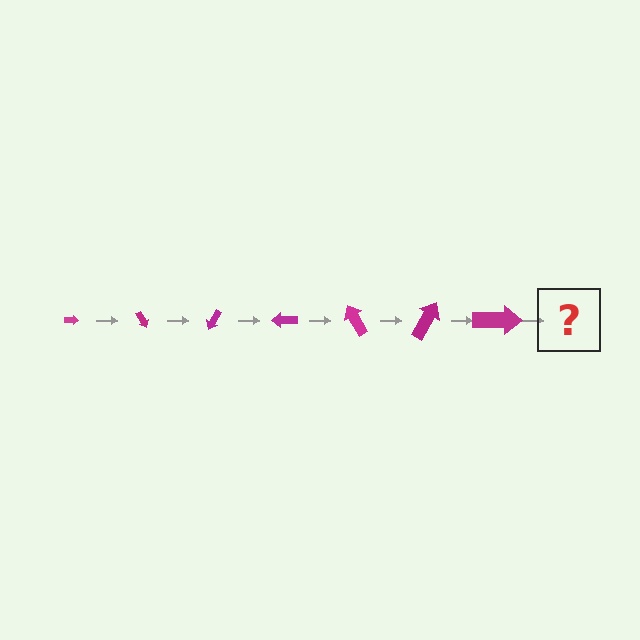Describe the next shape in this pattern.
It should be an arrow, larger than the previous one and rotated 420 degrees from the start.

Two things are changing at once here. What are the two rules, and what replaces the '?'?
The two rules are that the arrow grows larger each step and it rotates 60 degrees each step. The '?' should be an arrow, larger than the previous one and rotated 420 degrees from the start.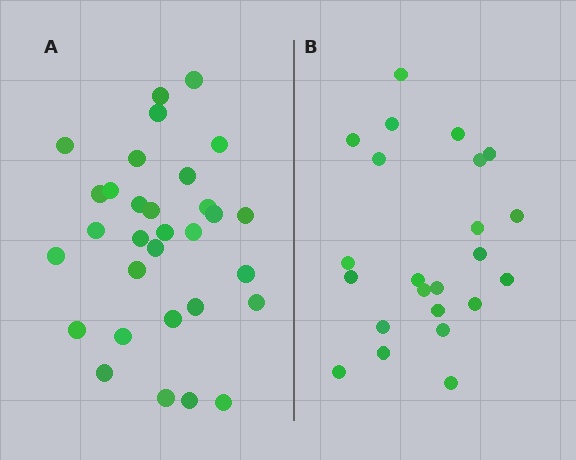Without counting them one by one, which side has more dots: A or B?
Region A (the left region) has more dots.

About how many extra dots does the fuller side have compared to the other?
Region A has roughly 8 or so more dots than region B.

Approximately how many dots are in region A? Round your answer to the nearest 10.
About 30 dots. (The exact count is 31, which rounds to 30.)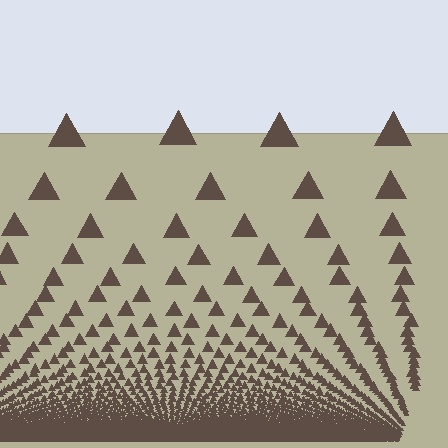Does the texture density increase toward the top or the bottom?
Density increases toward the bottom.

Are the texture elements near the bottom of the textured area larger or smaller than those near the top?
Smaller. The gradient is inverted — elements near the bottom are smaller and denser.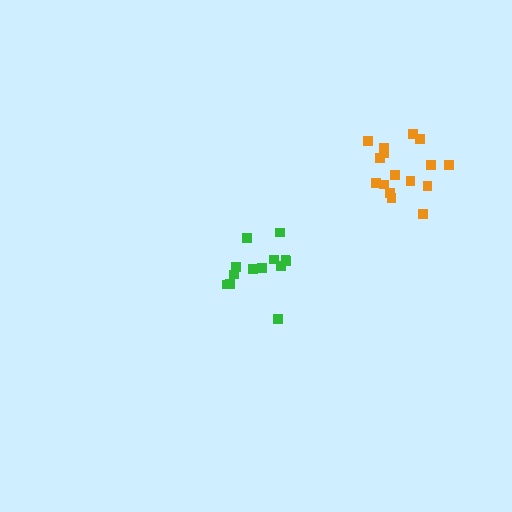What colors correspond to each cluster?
The clusters are colored: orange, green.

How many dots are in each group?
Group 1: 16 dots, Group 2: 13 dots (29 total).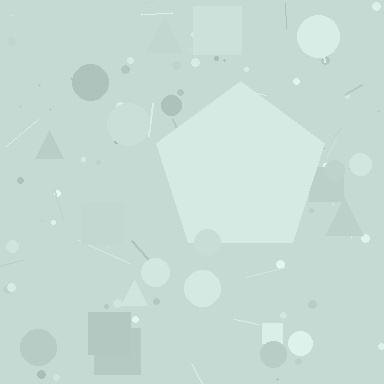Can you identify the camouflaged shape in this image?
The camouflaged shape is a pentagon.